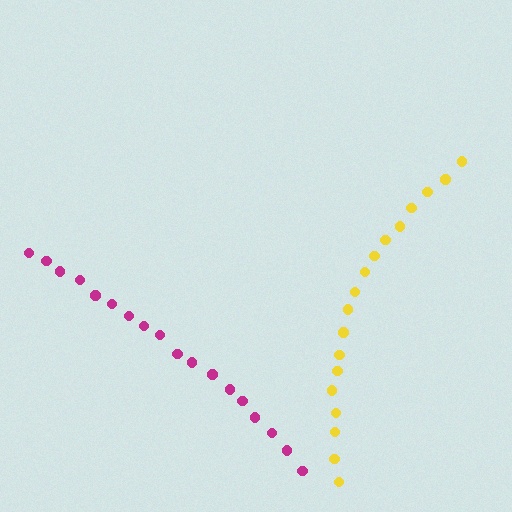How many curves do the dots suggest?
There are 2 distinct paths.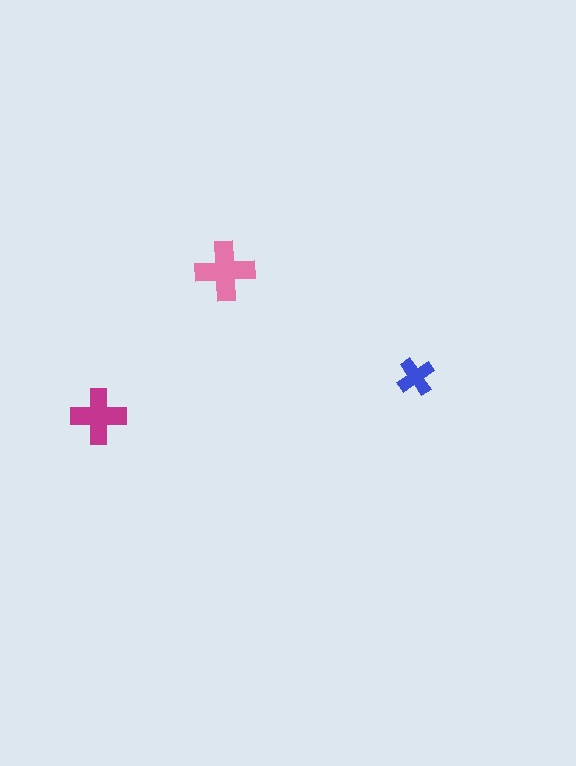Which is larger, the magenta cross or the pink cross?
The pink one.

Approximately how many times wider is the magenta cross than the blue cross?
About 1.5 times wider.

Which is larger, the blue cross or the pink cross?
The pink one.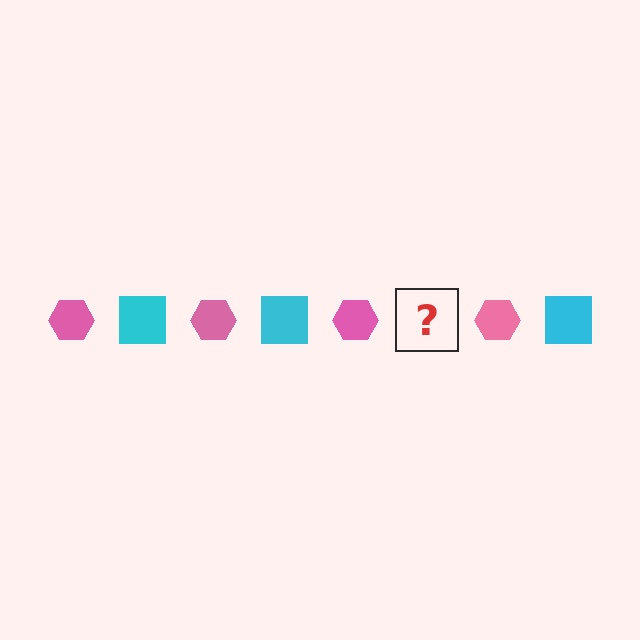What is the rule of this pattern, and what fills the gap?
The rule is that the pattern alternates between pink hexagon and cyan square. The gap should be filled with a cyan square.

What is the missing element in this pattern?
The missing element is a cyan square.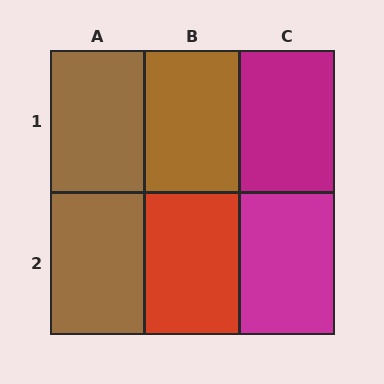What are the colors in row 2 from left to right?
Brown, red, magenta.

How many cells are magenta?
2 cells are magenta.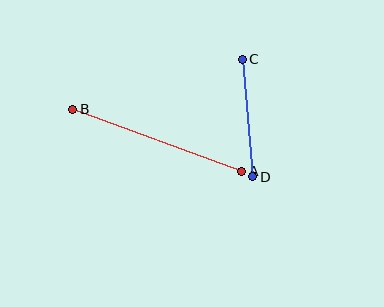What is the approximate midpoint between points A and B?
The midpoint is at approximately (157, 140) pixels.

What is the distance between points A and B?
The distance is approximately 180 pixels.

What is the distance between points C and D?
The distance is approximately 118 pixels.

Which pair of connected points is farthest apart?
Points A and B are farthest apart.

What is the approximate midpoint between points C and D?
The midpoint is at approximately (248, 118) pixels.